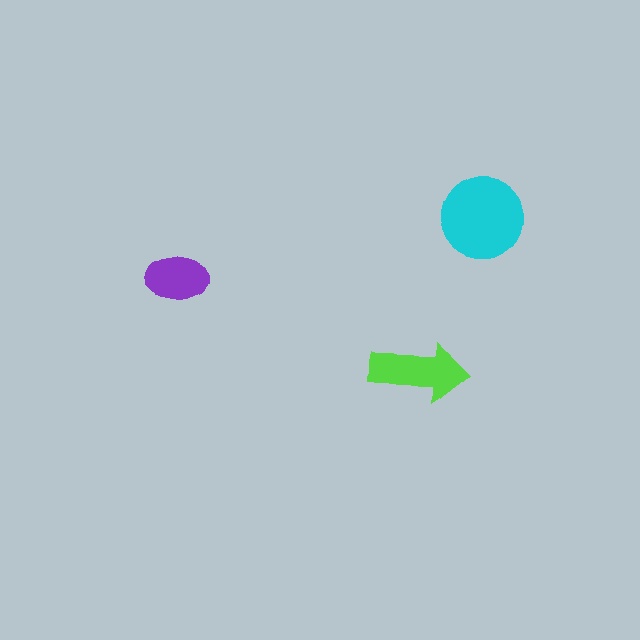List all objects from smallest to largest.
The purple ellipse, the lime arrow, the cyan circle.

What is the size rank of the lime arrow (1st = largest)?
2nd.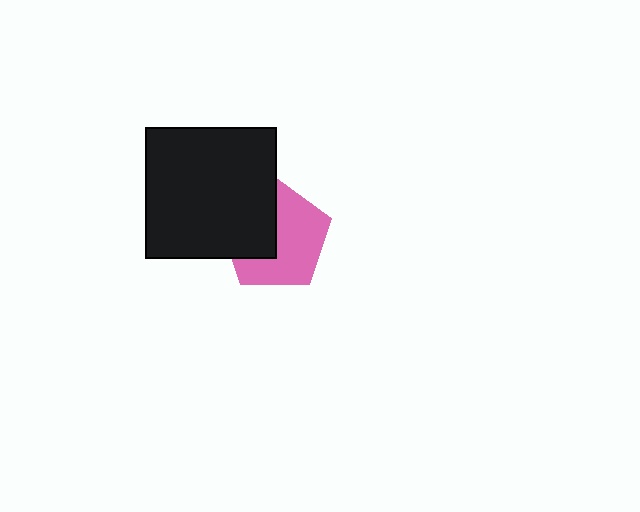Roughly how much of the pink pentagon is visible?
About half of it is visible (roughly 60%).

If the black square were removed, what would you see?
You would see the complete pink pentagon.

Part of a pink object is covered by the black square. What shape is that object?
It is a pentagon.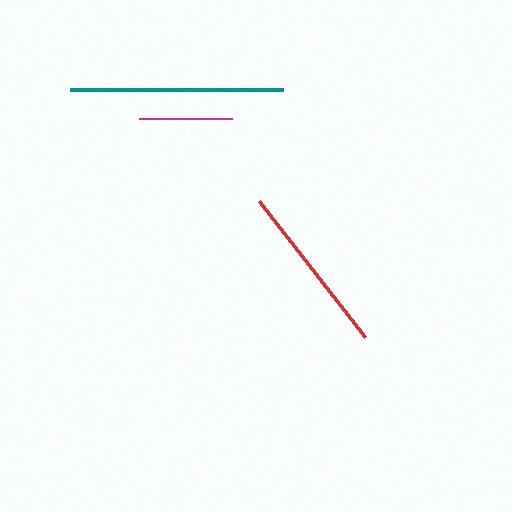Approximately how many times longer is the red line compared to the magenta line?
The red line is approximately 1.9 times the length of the magenta line.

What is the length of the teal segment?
The teal segment is approximately 213 pixels long.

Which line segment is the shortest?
The magenta line is the shortest at approximately 93 pixels.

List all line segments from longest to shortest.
From longest to shortest: teal, red, magenta.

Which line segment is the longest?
The teal line is the longest at approximately 213 pixels.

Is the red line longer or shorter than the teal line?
The teal line is longer than the red line.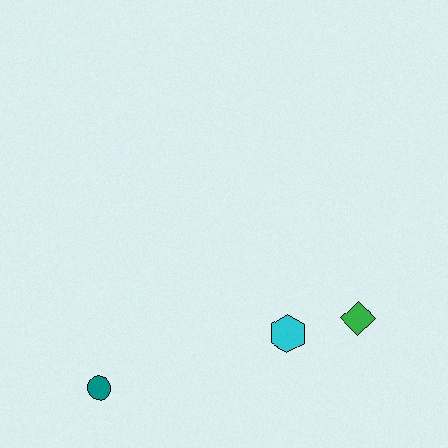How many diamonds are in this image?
There is 1 diamond.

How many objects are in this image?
There are 3 objects.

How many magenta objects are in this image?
There are no magenta objects.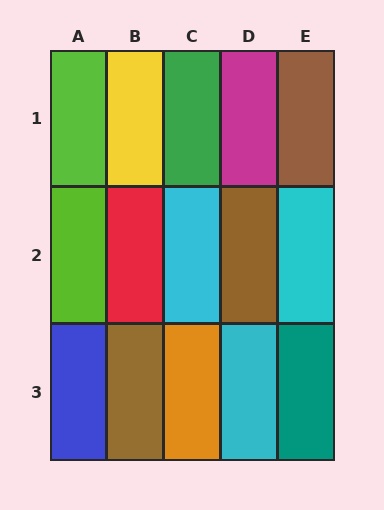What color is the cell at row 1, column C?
Green.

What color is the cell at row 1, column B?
Yellow.